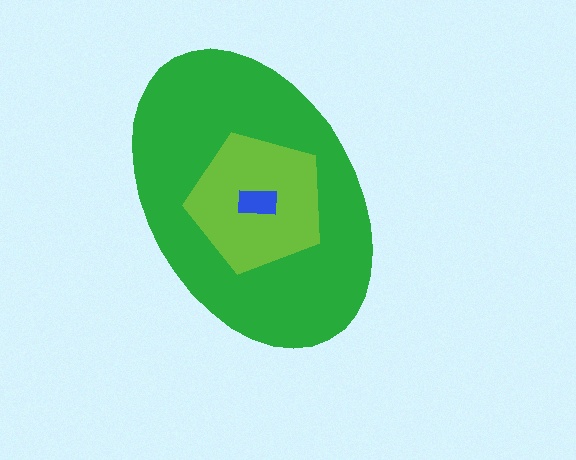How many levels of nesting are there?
3.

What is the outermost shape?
The green ellipse.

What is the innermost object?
The blue rectangle.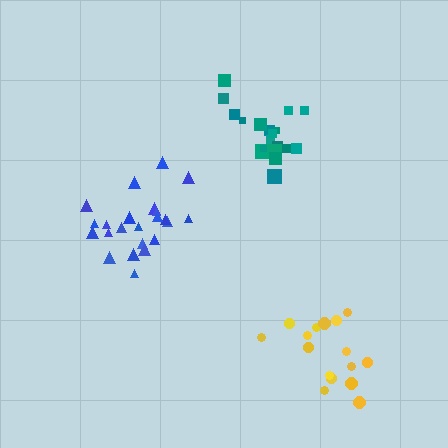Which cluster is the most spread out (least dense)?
Yellow.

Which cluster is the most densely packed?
Teal.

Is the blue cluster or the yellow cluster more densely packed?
Blue.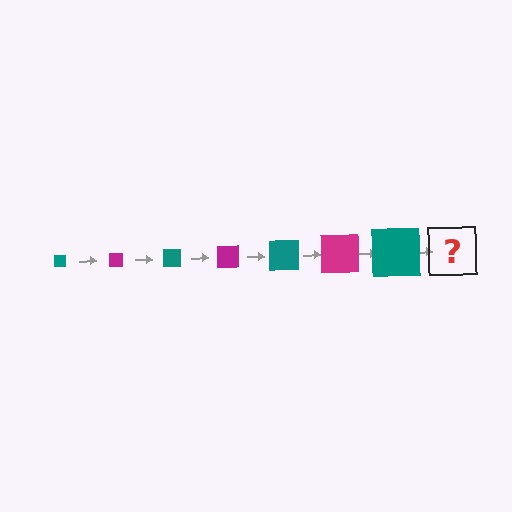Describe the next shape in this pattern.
It should be a magenta square, larger than the previous one.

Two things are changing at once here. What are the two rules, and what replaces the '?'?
The two rules are that the square grows larger each step and the color cycles through teal and magenta. The '?' should be a magenta square, larger than the previous one.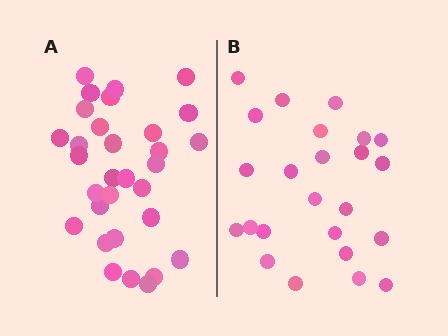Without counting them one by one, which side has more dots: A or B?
Region A (the left region) has more dots.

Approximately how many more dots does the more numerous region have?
Region A has roughly 8 or so more dots than region B.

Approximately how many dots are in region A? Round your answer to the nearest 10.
About 30 dots. (The exact count is 31, which rounds to 30.)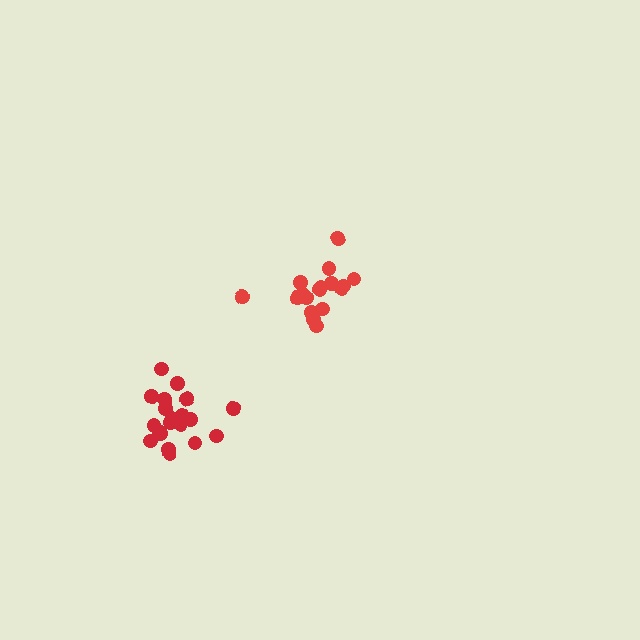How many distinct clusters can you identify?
There are 2 distinct clusters.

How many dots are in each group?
Group 1: 17 dots, Group 2: 20 dots (37 total).